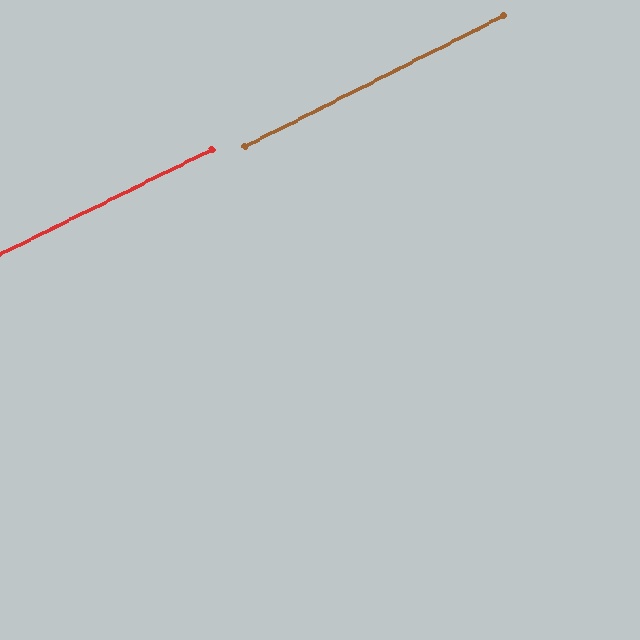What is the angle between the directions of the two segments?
Approximately 0 degrees.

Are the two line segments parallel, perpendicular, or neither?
Parallel — their directions differ by only 0.3°.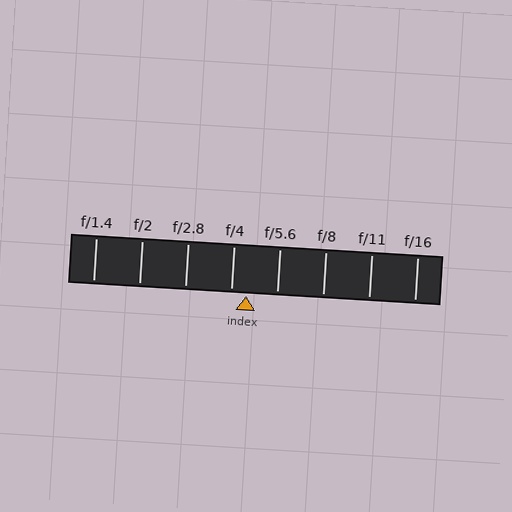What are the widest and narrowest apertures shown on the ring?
The widest aperture shown is f/1.4 and the narrowest is f/16.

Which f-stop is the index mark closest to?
The index mark is closest to f/4.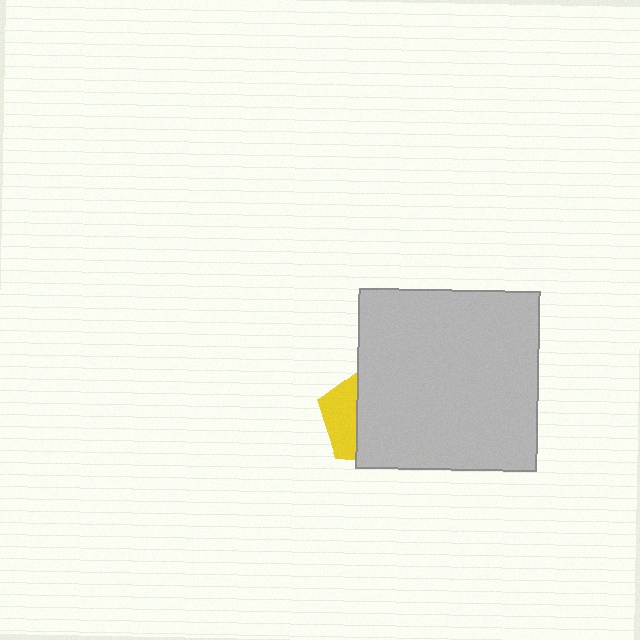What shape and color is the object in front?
The object in front is a light gray square.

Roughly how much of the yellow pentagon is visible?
A small part of it is visible (roughly 33%).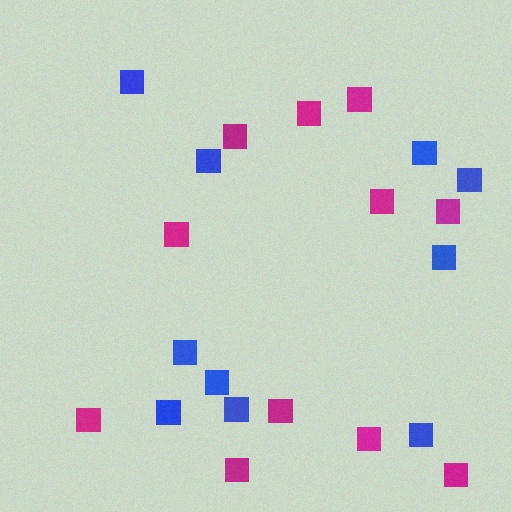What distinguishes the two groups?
There are 2 groups: one group of magenta squares (11) and one group of blue squares (10).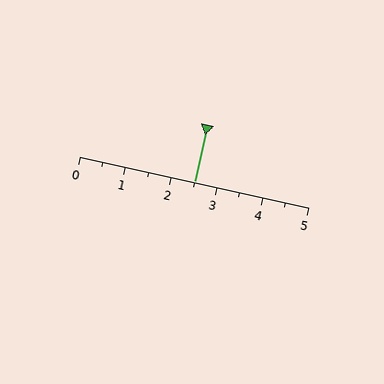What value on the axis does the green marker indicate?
The marker indicates approximately 2.5.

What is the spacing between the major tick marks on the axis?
The major ticks are spaced 1 apart.